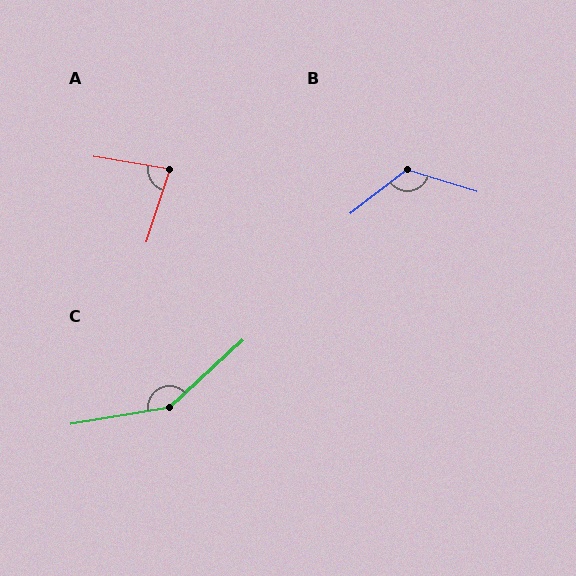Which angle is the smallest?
A, at approximately 82 degrees.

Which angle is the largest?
C, at approximately 147 degrees.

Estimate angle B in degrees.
Approximately 125 degrees.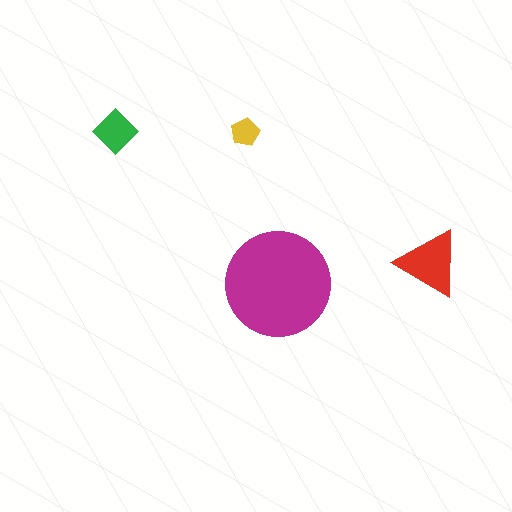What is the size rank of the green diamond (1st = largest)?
3rd.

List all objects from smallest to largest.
The yellow pentagon, the green diamond, the red triangle, the magenta circle.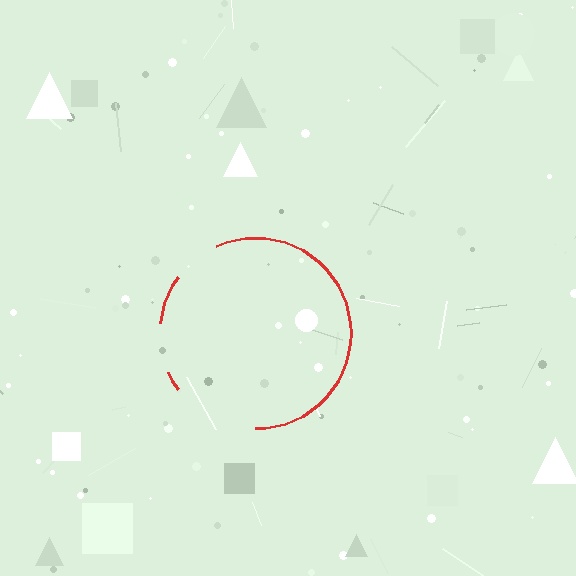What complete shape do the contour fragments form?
The contour fragments form a circle.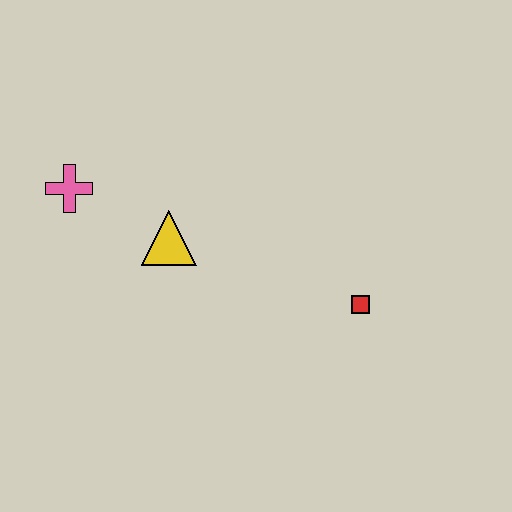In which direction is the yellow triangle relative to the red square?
The yellow triangle is to the left of the red square.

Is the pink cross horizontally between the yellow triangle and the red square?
No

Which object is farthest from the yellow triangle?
The red square is farthest from the yellow triangle.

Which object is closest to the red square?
The yellow triangle is closest to the red square.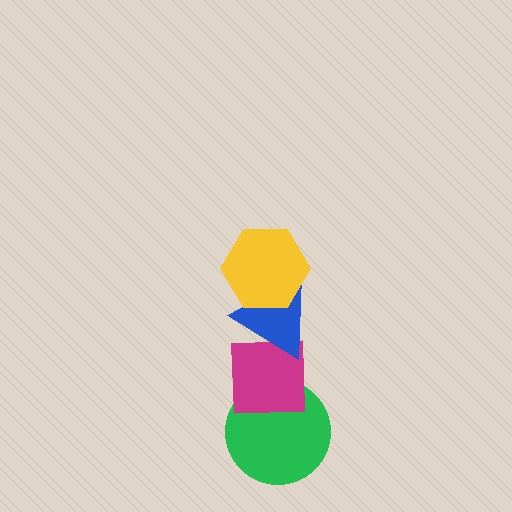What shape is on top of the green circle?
The magenta square is on top of the green circle.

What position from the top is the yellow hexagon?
The yellow hexagon is 1st from the top.